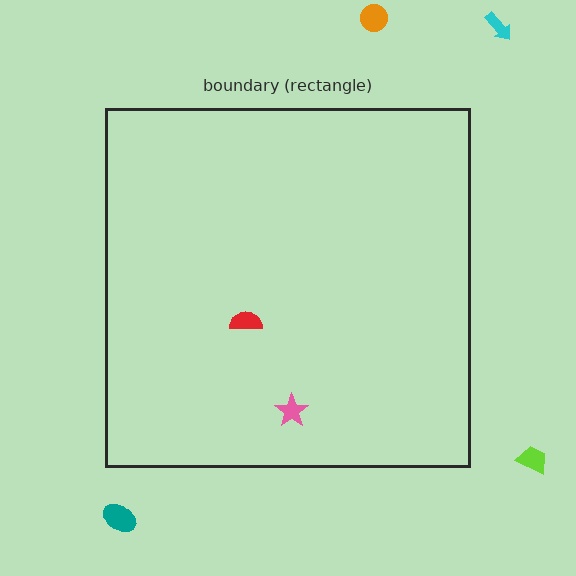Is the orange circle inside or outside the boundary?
Outside.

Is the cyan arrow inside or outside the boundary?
Outside.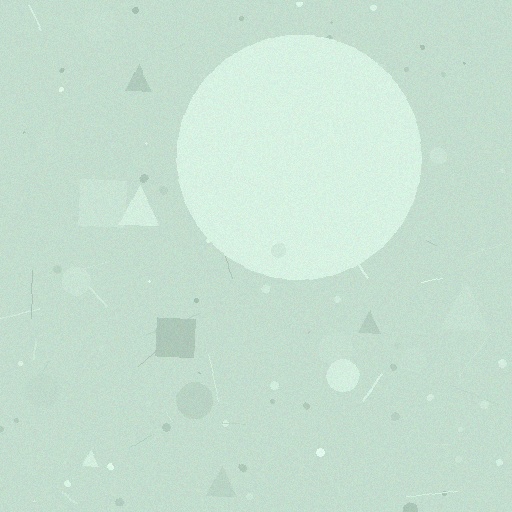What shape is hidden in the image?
A circle is hidden in the image.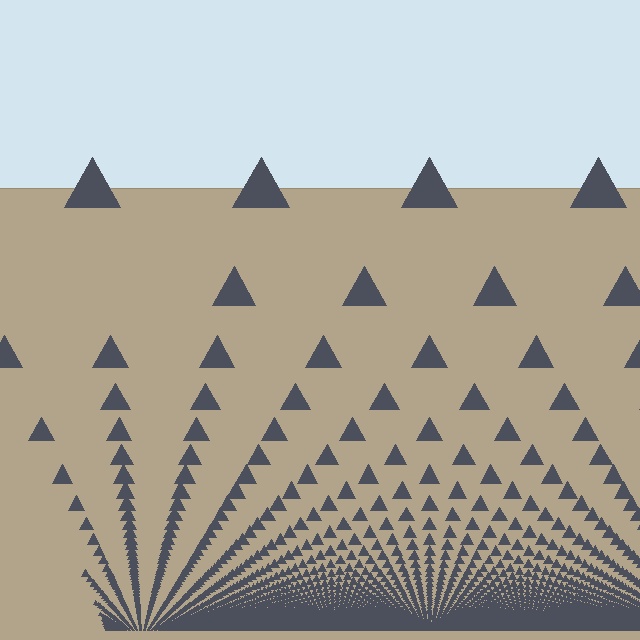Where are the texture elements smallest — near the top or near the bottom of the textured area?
Near the bottom.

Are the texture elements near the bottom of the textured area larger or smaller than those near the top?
Smaller. The gradient is inverted — elements near the bottom are smaller and denser.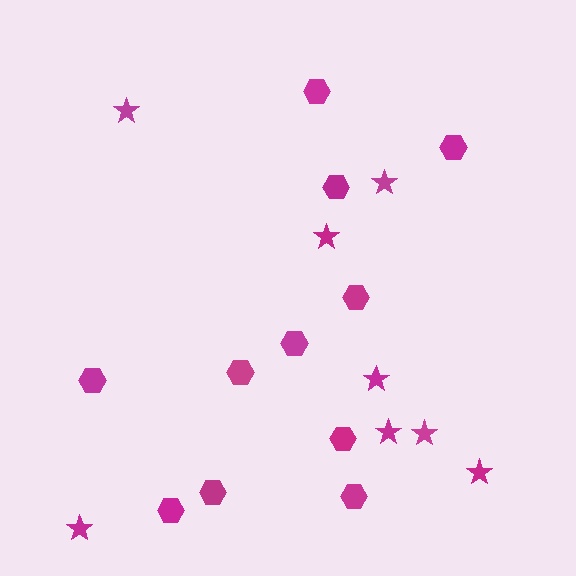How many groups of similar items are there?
There are 2 groups: one group of stars (8) and one group of hexagons (11).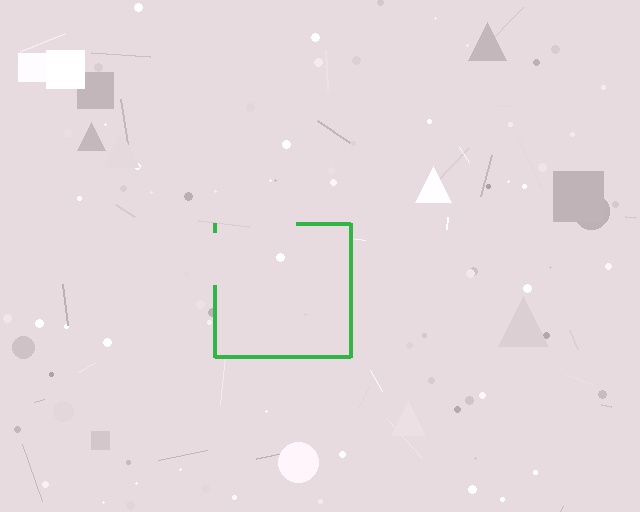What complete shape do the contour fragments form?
The contour fragments form a square.